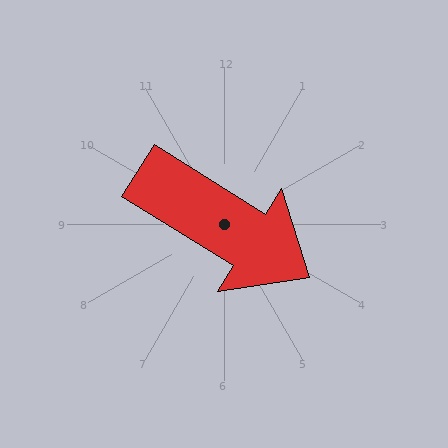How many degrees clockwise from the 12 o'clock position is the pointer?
Approximately 122 degrees.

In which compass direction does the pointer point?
Southeast.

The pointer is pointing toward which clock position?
Roughly 4 o'clock.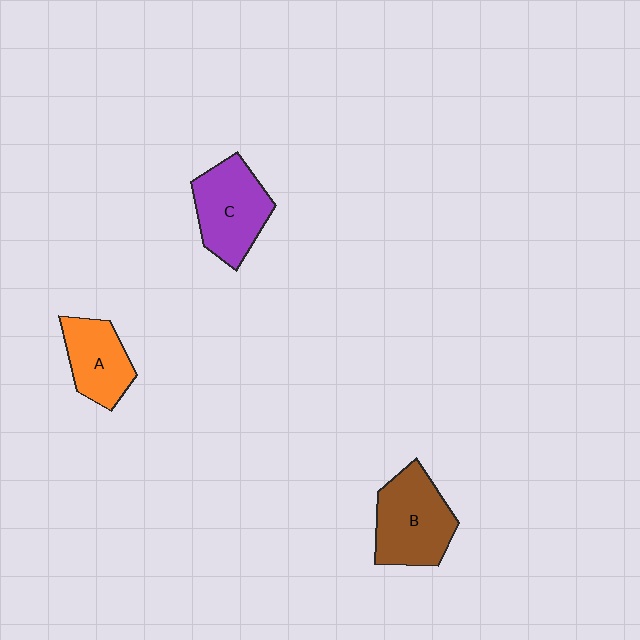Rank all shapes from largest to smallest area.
From largest to smallest: B (brown), C (purple), A (orange).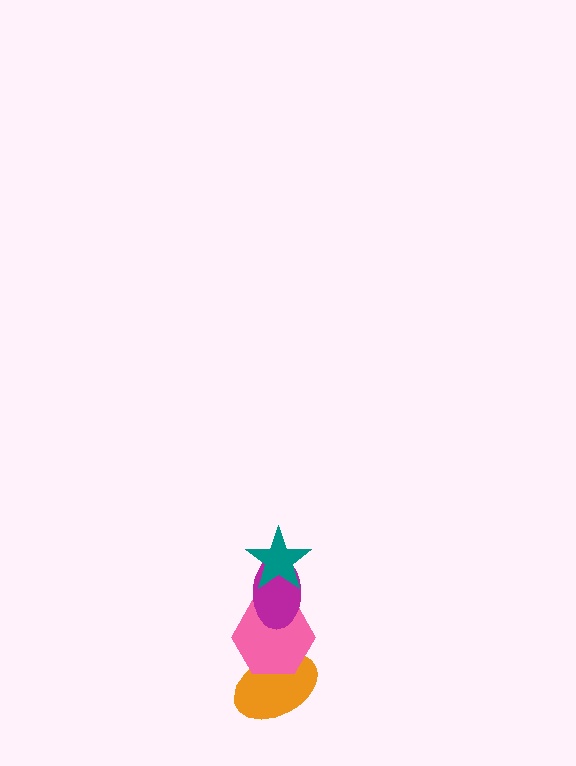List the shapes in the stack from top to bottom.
From top to bottom: the teal star, the magenta ellipse, the pink hexagon, the orange ellipse.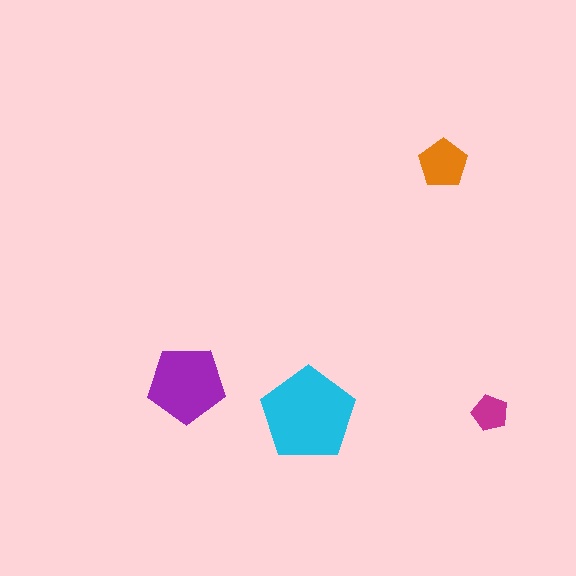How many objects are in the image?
There are 4 objects in the image.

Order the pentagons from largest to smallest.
the cyan one, the purple one, the orange one, the magenta one.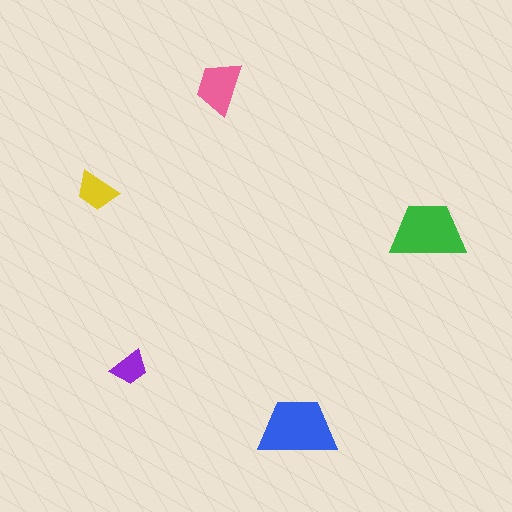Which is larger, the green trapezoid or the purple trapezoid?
The green one.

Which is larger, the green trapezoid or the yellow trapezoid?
The green one.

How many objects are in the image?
There are 5 objects in the image.